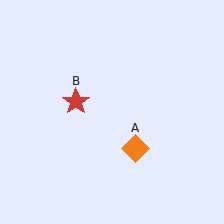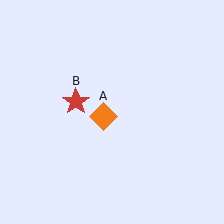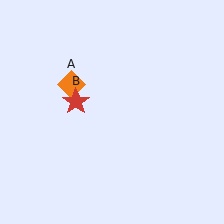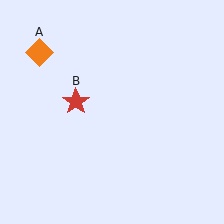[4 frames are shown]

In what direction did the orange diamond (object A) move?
The orange diamond (object A) moved up and to the left.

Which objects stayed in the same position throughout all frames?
Red star (object B) remained stationary.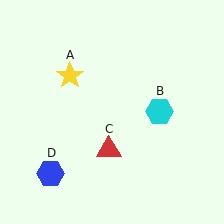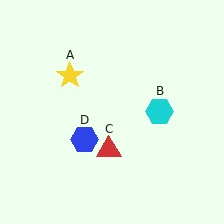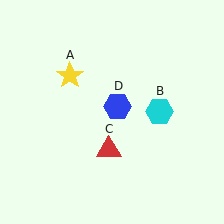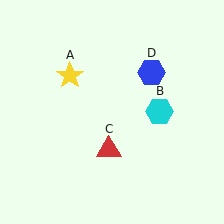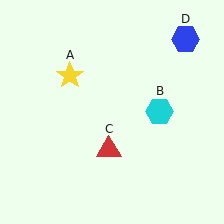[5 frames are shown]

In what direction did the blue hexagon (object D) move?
The blue hexagon (object D) moved up and to the right.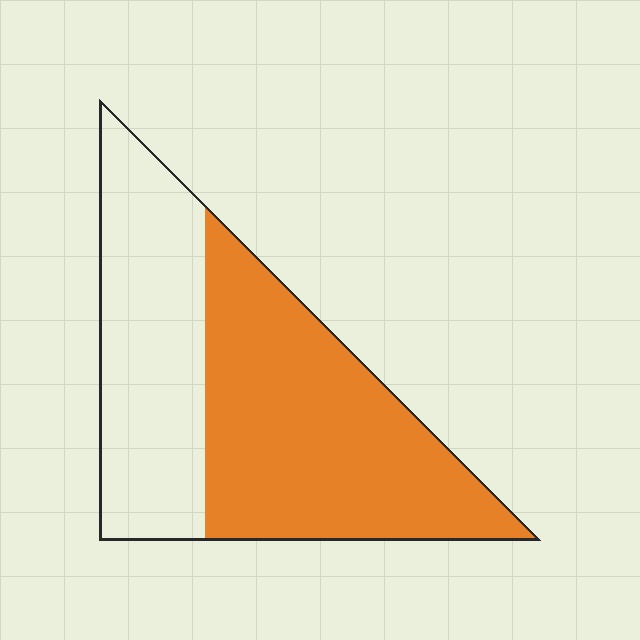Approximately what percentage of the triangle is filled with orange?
Approximately 60%.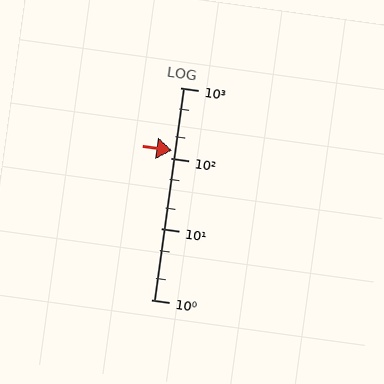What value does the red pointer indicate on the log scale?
The pointer indicates approximately 130.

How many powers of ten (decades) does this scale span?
The scale spans 3 decades, from 1 to 1000.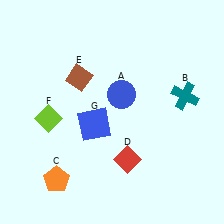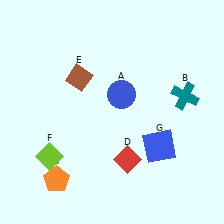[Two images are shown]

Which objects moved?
The objects that moved are: the lime diamond (F), the blue square (G).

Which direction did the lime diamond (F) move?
The lime diamond (F) moved down.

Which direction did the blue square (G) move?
The blue square (G) moved right.